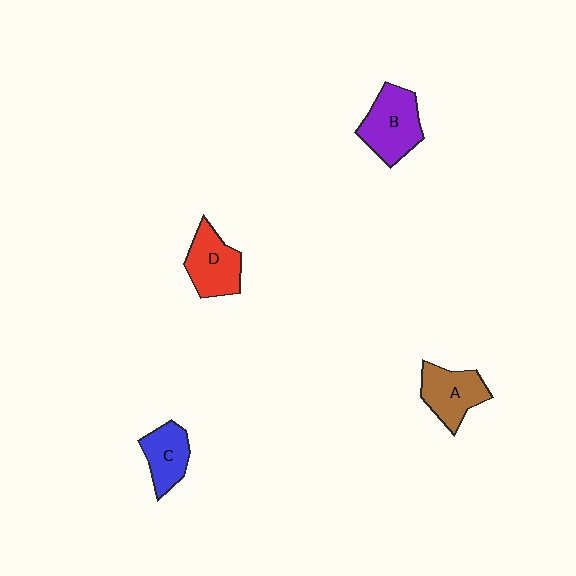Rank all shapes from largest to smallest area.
From largest to smallest: B (purple), D (red), A (brown), C (blue).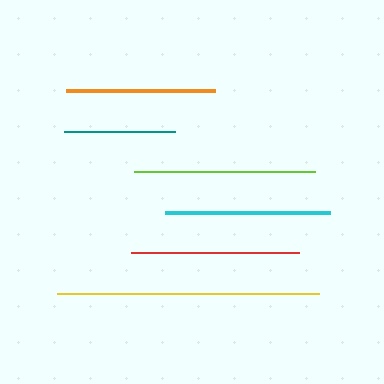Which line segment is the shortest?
The teal line is the shortest at approximately 111 pixels.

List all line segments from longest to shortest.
From longest to shortest: yellow, lime, red, cyan, orange, teal.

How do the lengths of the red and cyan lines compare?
The red and cyan lines are approximately the same length.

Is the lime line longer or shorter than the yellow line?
The yellow line is longer than the lime line.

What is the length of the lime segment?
The lime segment is approximately 181 pixels long.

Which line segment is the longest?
The yellow line is the longest at approximately 263 pixels.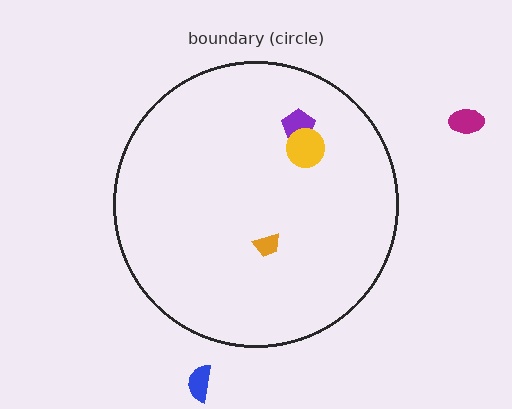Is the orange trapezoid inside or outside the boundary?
Inside.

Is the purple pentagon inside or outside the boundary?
Inside.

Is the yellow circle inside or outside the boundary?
Inside.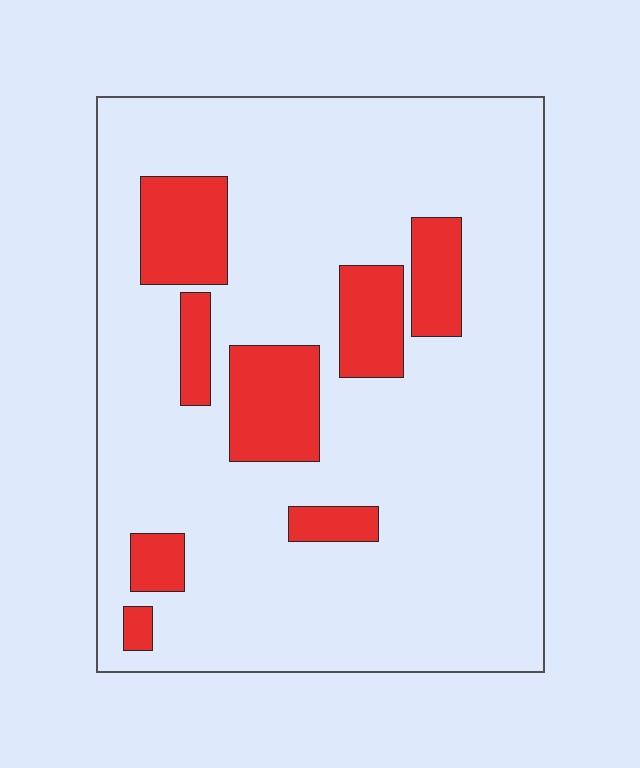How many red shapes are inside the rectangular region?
8.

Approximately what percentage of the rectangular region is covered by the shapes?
Approximately 15%.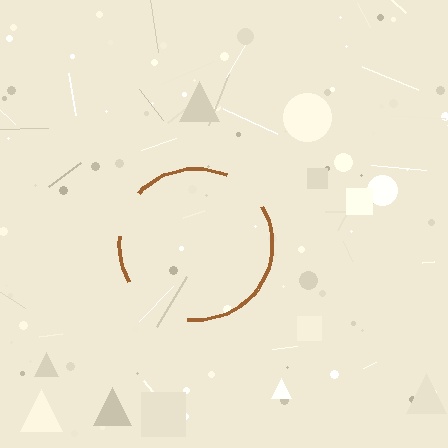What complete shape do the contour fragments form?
The contour fragments form a circle.